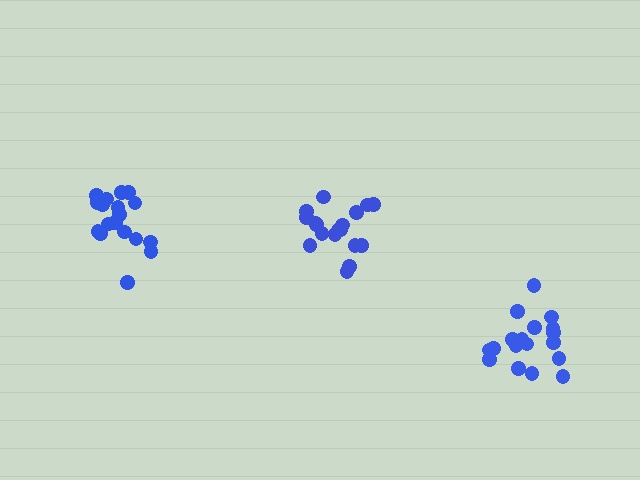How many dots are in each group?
Group 1: 18 dots, Group 2: 18 dots, Group 3: 18 dots (54 total).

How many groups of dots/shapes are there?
There are 3 groups.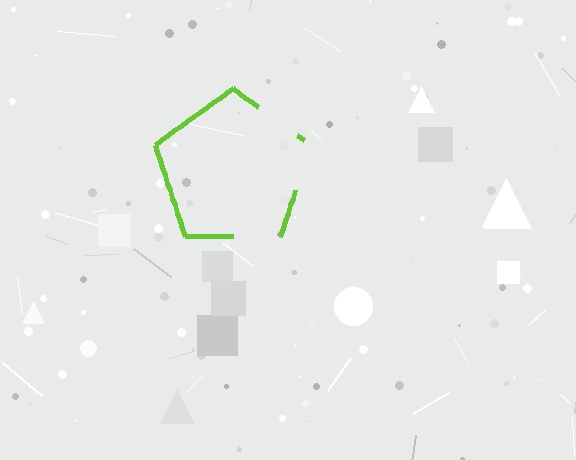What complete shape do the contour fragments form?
The contour fragments form a pentagon.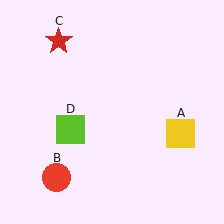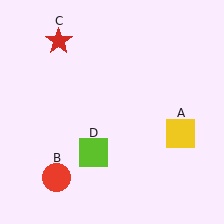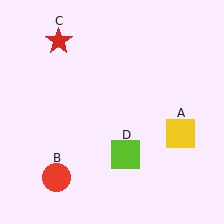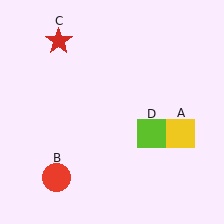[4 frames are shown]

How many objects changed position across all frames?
1 object changed position: lime square (object D).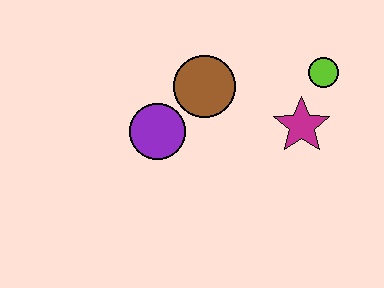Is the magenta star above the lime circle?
No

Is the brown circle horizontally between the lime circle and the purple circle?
Yes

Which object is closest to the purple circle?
The brown circle is closest to the purple circle.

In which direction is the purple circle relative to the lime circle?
The purple circle is to the left of the lime circle.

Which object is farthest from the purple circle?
The lime circle is farthest from the purple circle.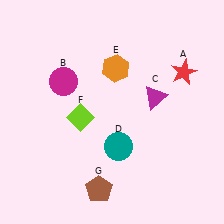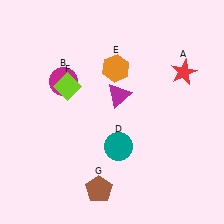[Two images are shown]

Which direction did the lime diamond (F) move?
The lime diamond (F) moved up.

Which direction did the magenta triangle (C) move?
The magenta triangle (C) moved left.